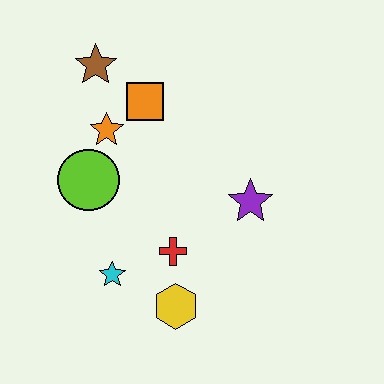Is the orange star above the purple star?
Yes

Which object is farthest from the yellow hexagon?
The brown star is farthest from the yellow hexagon.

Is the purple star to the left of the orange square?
No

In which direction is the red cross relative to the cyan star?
The red cross is to the right of the cyan star.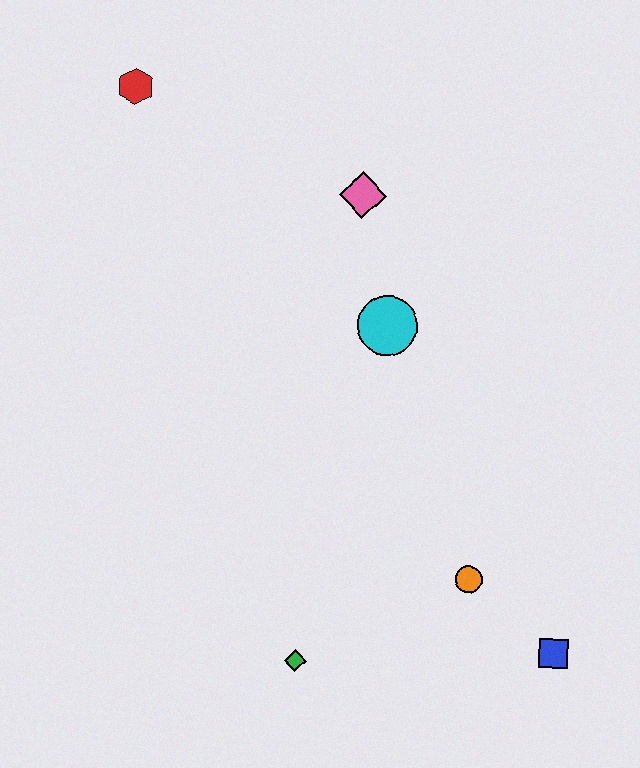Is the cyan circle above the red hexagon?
No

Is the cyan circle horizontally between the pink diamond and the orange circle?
Yes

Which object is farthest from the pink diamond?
The blue square is farthest from the pink diamond.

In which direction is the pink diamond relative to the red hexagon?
The pink diamond is to the right of the red hexagon.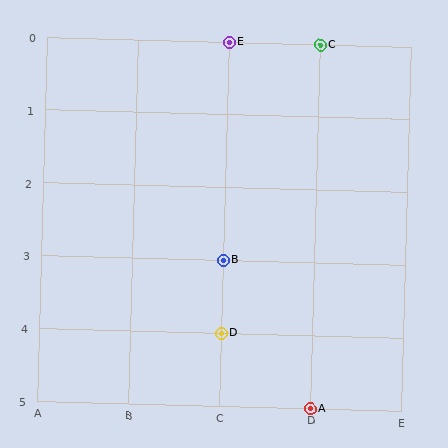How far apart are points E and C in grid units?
Points E and C are 1 column apart.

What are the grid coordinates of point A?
Point A is at grid coordinates (D, 5).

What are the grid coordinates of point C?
Point C is at grid coordinates (D, 0).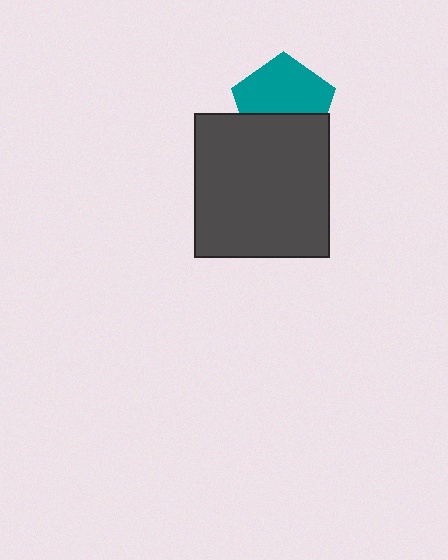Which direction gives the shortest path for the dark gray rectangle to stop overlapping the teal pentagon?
Moving down gives the shortest separation.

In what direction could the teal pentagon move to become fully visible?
The teal pentagon could move up. That would shift it out from behind the dark gray rectangle entirely.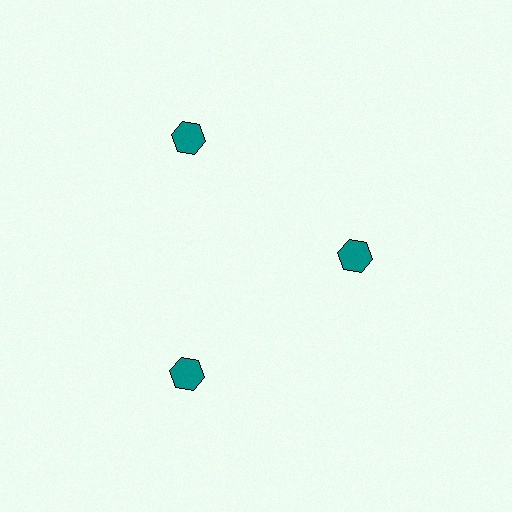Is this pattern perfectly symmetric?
No. The 3 teal hexagons are arranged in a ring, but one element near the 3 o'clock position is pulled inward toward the center, breaking the 3-fold rotational symmetry.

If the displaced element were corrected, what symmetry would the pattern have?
It would have 3-fold rotational symmetry — the pattern would map onto itself every 120 degrees.